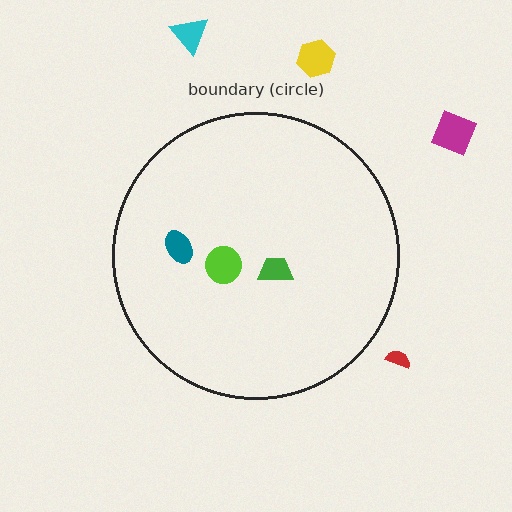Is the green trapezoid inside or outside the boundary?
Inside.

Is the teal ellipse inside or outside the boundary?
Inside.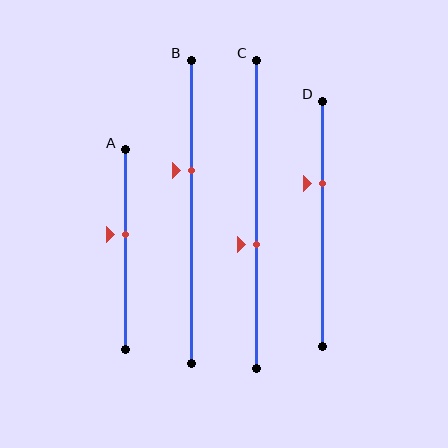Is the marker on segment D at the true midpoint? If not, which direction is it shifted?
No, the marker on segment D is shifted upward by about 16% of the segment length.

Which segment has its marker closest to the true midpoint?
Segment A has its marker closest to the true midpoint.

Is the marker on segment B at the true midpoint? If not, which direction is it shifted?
No, the marker on segment B is shifted upward by about 13% of the segment length.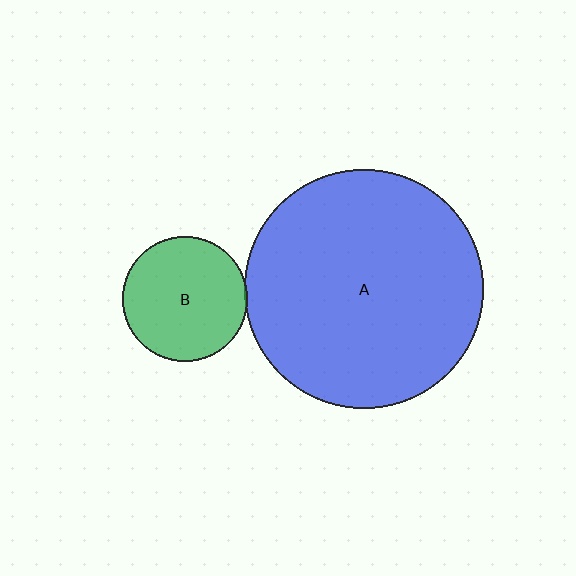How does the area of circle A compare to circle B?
Approximately 3.7 times.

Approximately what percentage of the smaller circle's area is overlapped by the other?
Approximately 5%.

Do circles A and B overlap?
Yes.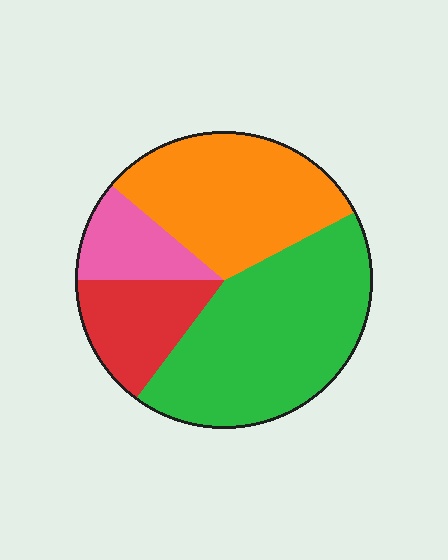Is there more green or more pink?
Green.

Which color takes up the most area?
Green, at roughly 45%.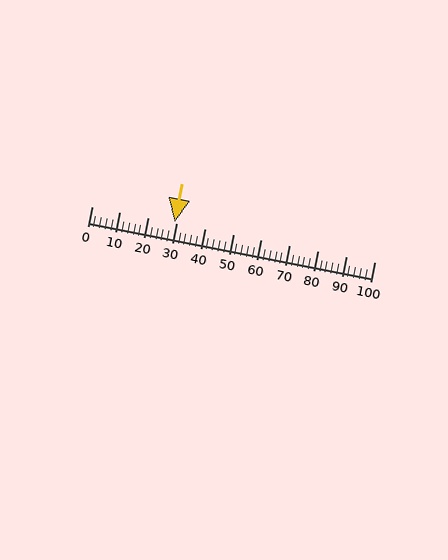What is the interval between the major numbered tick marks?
The major tick marks are spaced 10 units apart.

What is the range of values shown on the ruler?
The ruler shows values from 0 to 100.